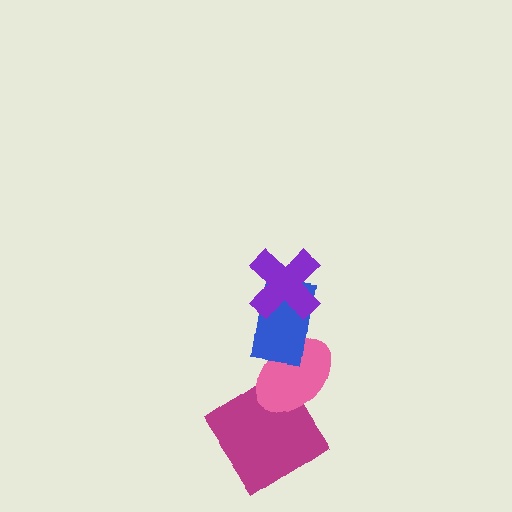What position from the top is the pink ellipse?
The pink ellipse is 3rd from the top.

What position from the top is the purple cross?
The purple cross is 1st from the top.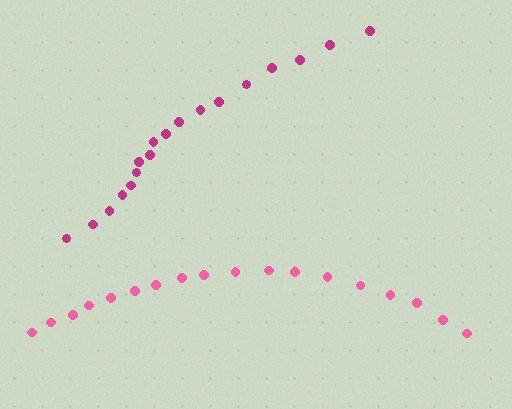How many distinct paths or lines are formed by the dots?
There are 2 distinct paths.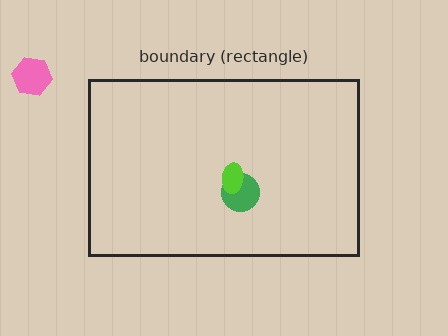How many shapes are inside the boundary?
2 inside, 1 outside.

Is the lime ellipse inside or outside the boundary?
Inside.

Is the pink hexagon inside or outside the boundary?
Outside.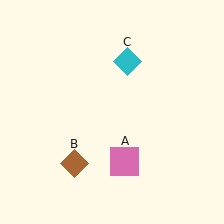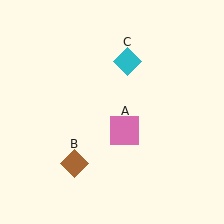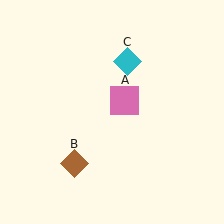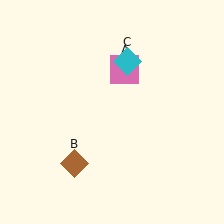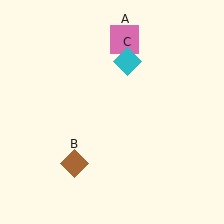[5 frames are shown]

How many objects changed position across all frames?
1 object changed position: pink square (object A).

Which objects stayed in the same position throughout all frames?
Brown diamond (object B) and cyan diamond (object C) remained stationary.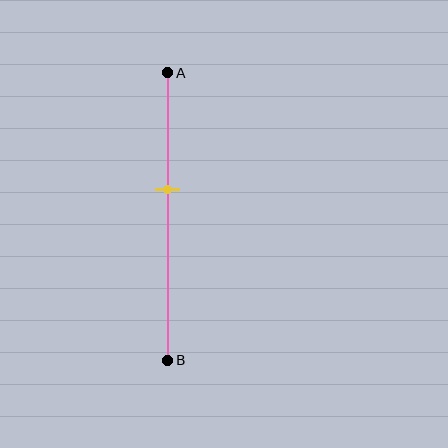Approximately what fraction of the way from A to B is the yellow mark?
The yellow mark is approximately 40% of the way from A to B.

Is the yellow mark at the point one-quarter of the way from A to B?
No, the mark is at about 40% from A, not at the 25% one-quarter point.